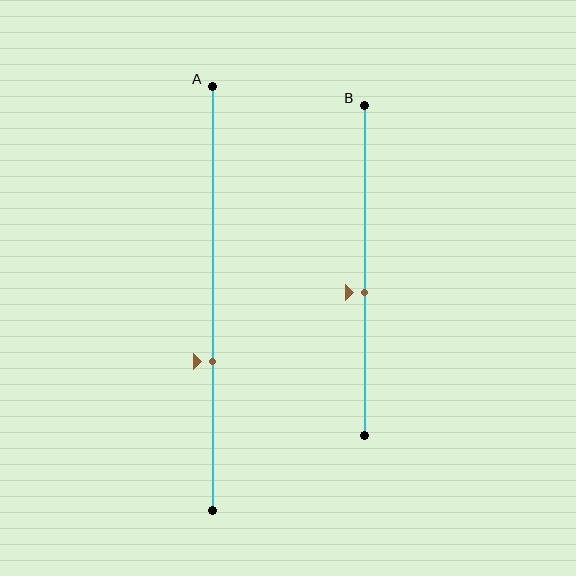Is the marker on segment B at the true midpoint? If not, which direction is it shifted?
No, the marker on segment B is shifted downward by about 7% of the segment length.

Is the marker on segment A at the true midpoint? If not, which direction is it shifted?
No, the marker on segment A is shifted downward by about 15% of the segment length.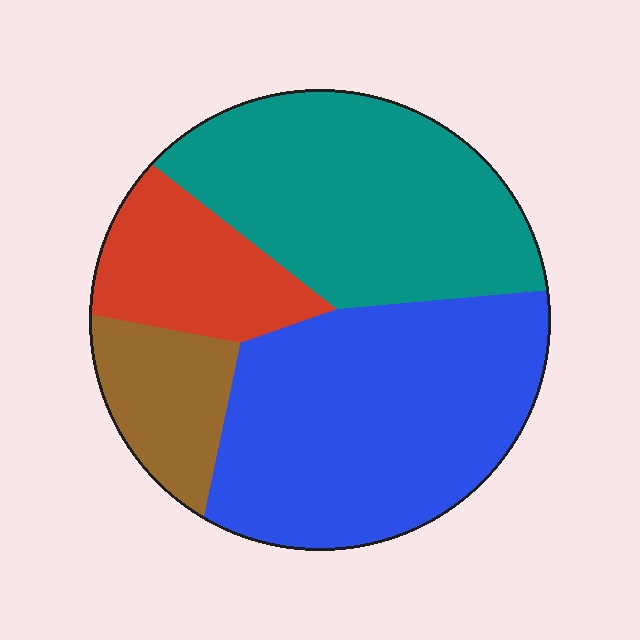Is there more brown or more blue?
Blue.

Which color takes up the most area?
Blue, at roughly 40%.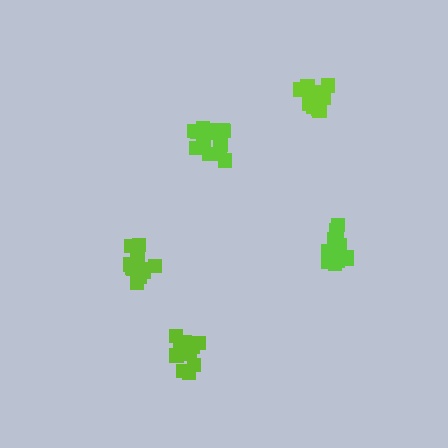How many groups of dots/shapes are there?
There are 5 groups.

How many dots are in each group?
Group 1: 12 dots, Group 2: 14 dots, Group 3: 13 dots, Group 4: 10 dots, Group 5: 13 dots (62 total).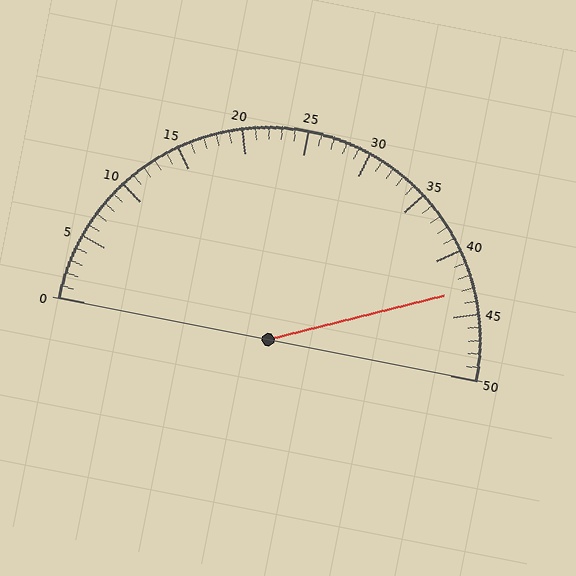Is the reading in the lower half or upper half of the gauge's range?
The reading is in the upper half of the range (0 to 50).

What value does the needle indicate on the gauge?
The needle indicates approximately 43.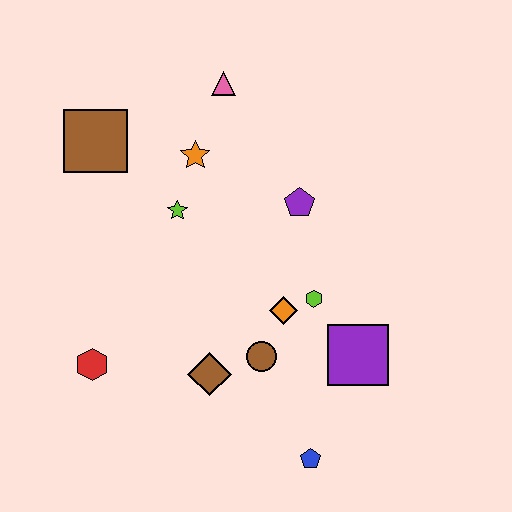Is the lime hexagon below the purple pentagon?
Yes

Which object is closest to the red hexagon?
The brown diamond is closest to the red hexagon.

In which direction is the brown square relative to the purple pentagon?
The brown square is to the left of the purple pentagon.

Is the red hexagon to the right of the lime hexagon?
No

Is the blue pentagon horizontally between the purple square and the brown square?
Yes